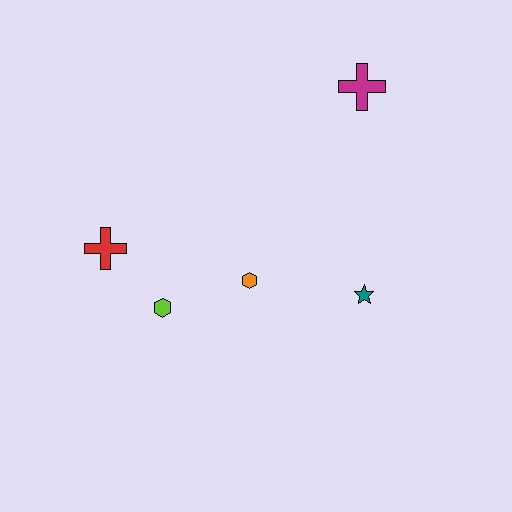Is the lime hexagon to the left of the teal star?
Yes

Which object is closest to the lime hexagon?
The red cross is closest to the lime hexagon.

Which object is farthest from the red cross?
The magenta cross is farthest from the red cross.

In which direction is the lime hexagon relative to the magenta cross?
The lime hexagon is below the magenta cross.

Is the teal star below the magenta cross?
Yes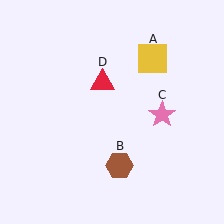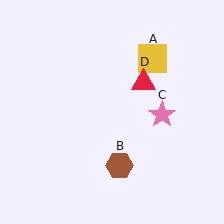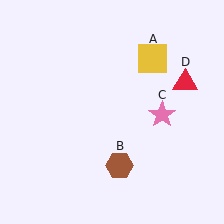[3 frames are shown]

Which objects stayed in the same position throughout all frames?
Yellow square (object A) and brown hexagon (object B) and pink star (object C) remained stationary.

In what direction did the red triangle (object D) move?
The red triangle (object D) moved right.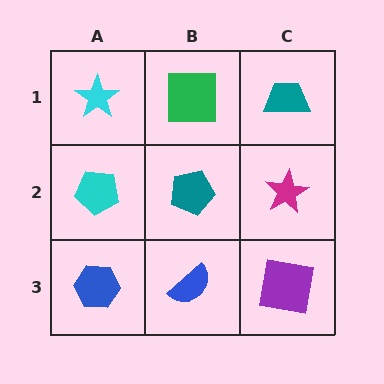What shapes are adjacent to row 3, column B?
A teal pentagon (row 2, column B), a blue hexagon (row 3, column A), a purple square (row 3, column C).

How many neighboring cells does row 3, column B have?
3.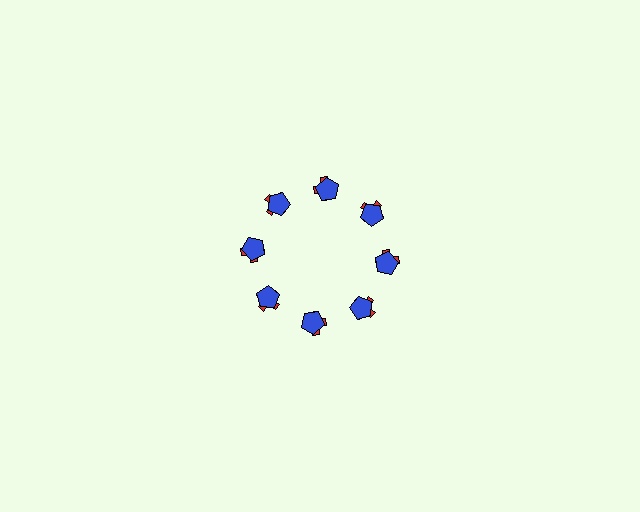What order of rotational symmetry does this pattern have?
This pattern has 8-fold rotational symmetry.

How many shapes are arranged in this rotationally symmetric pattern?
There are 16 shapes, arranged in 8 groups of 2.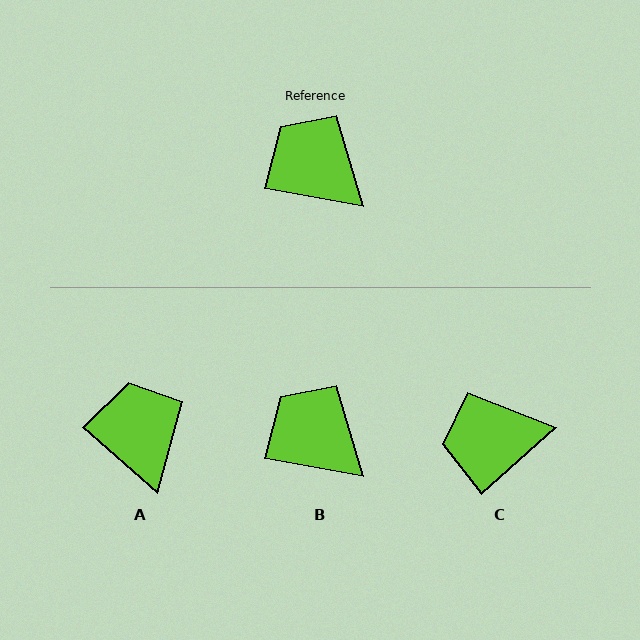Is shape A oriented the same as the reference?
No, it is off by about 31 degrees.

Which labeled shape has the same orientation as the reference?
B.